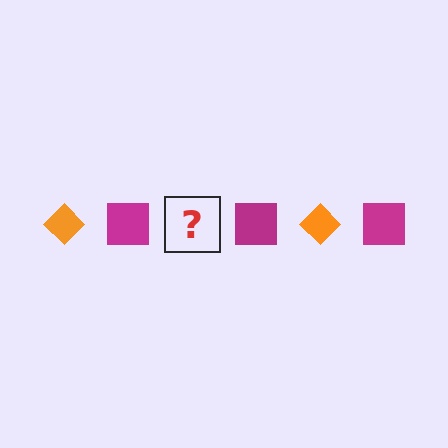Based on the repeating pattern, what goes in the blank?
The blank should be an orange diamond.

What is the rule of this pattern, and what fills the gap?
The rule is that the pattern alternates between orange diamond and magenta square. The gap should be filled with an orange diamond.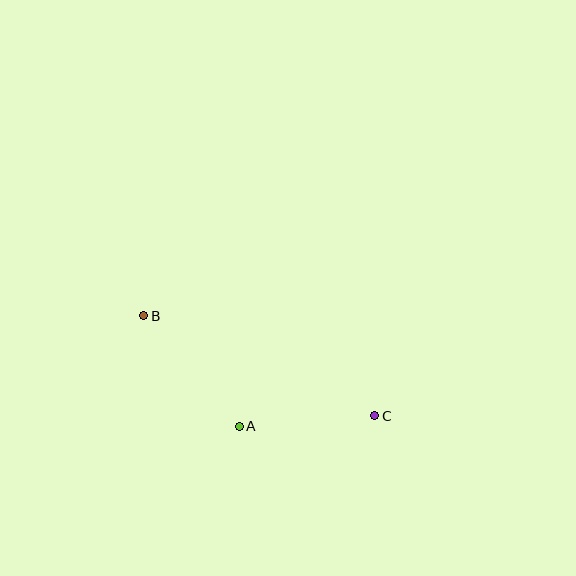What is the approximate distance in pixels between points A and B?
The distance between A and B is approximately 146 pixels.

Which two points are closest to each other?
Points A and C are closest to each other.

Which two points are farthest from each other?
Points B and C are farthest from each other.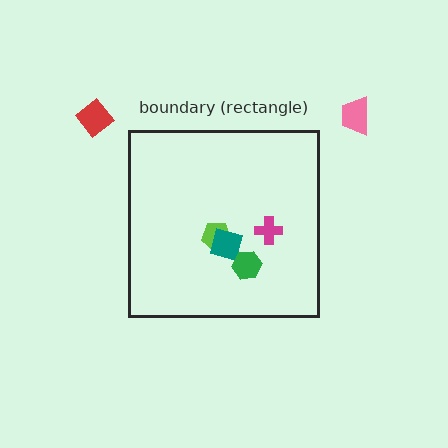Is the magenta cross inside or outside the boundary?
Inside.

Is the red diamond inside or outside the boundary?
Outside.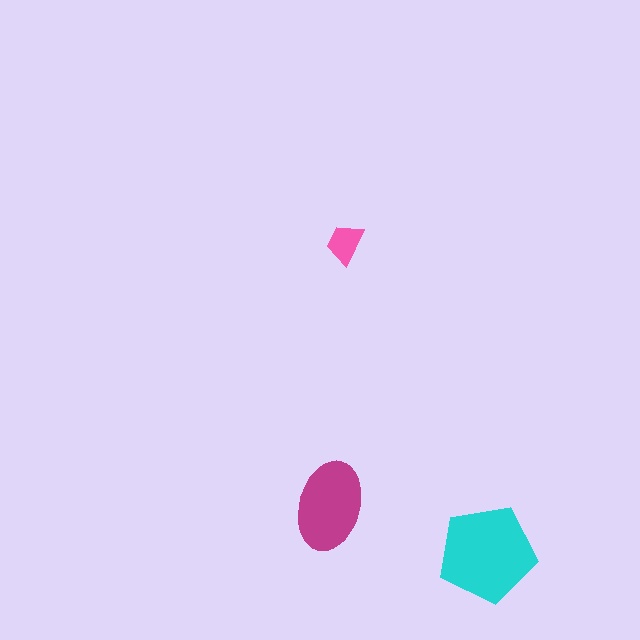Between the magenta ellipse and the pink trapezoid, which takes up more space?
The magenta ellipse.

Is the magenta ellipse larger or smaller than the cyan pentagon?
Smaller.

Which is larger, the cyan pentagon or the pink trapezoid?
The cyan pentagon.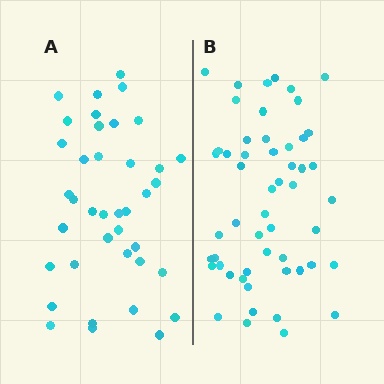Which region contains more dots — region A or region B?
Region B (the right region) has more dots.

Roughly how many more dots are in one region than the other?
Region B has approximately 15 more dots than region A.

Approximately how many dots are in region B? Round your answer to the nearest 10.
About 50 dots. (The exact count is 53, which rounds to 50.)